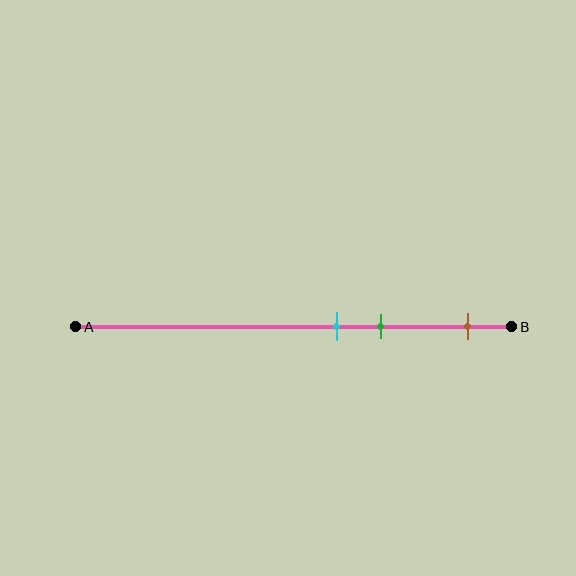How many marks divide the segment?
There are 3 marks dividing the segment.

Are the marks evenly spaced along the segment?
No, the marks are not evenly spaced.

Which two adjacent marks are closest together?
The cyan and green marks are the closest adjacent pair.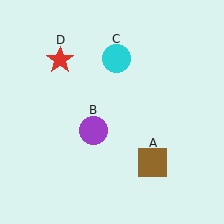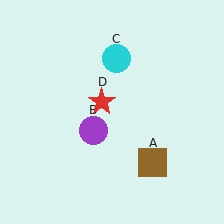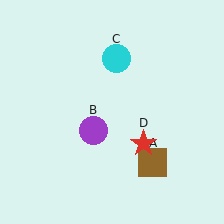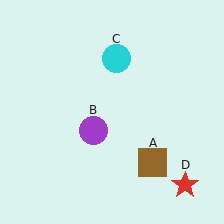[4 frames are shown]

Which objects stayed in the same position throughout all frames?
Brown square (object A) and purple circle (object B) and cyan circle (object C) remained stationary.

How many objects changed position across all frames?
1 object changed position: red star (object D).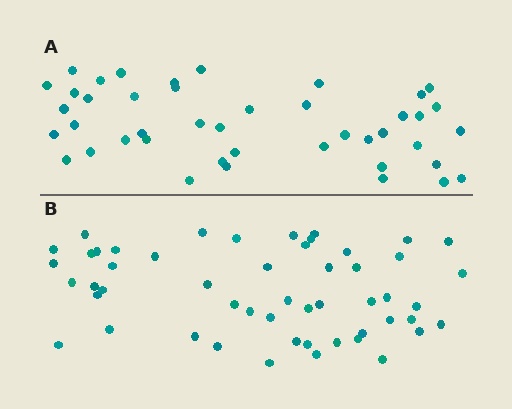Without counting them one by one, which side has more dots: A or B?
Region B (the bottom region) has more dots.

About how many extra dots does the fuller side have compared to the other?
Region B has roughly 8 or so more dots than region A.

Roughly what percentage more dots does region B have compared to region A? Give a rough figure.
About 20% more.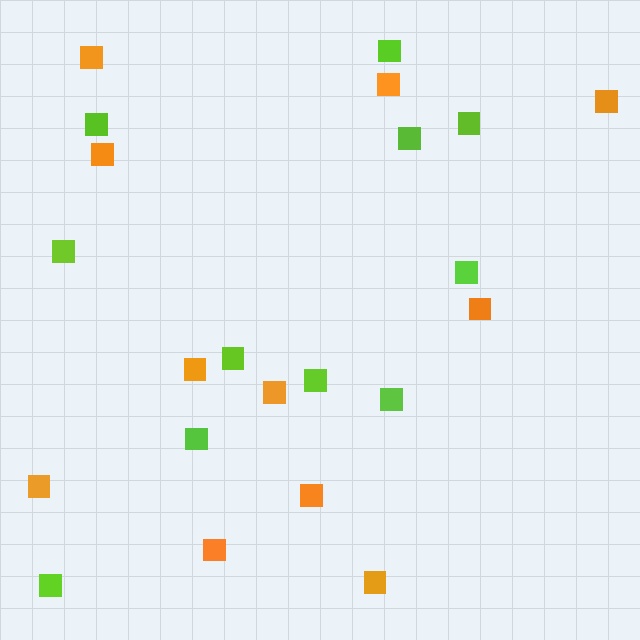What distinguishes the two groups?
There are 2 groups: one group of orange squares (11) and one group of lime squares (11).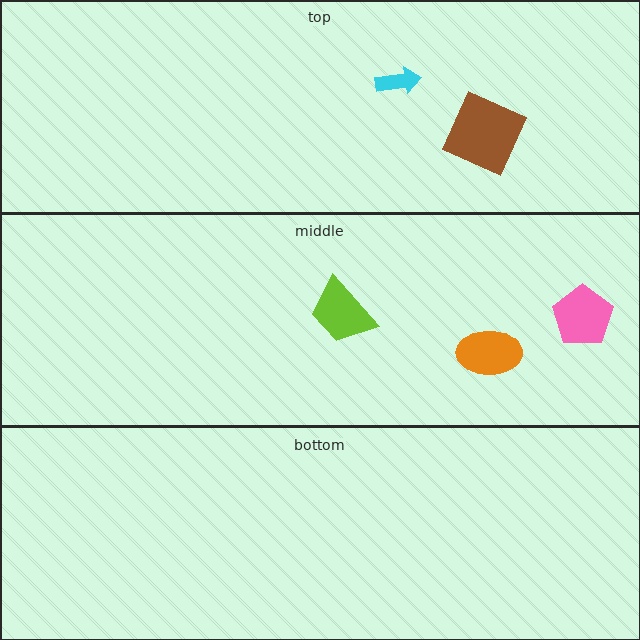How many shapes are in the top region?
2.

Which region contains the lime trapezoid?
The middle region.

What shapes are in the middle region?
The lime trapezoid, the orange ellipse, the pink pentagon.